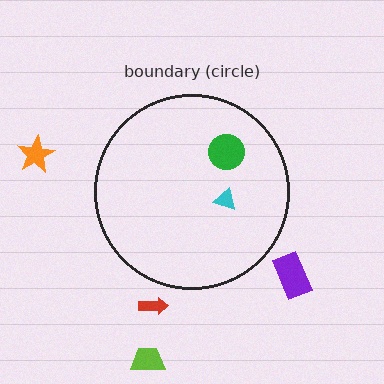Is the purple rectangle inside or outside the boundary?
Outside.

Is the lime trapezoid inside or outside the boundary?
Outside.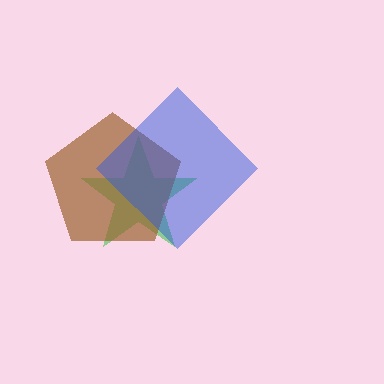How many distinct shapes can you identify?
There are 3 distinct shapes: a green star, a brown pentagon, a blue diamond.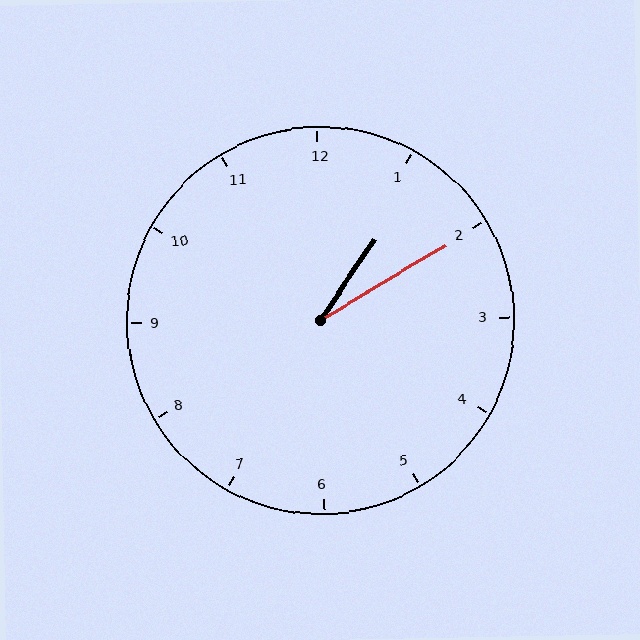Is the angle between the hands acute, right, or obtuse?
It is acute.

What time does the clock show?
1:10.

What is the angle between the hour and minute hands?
Approximately 25 degrees.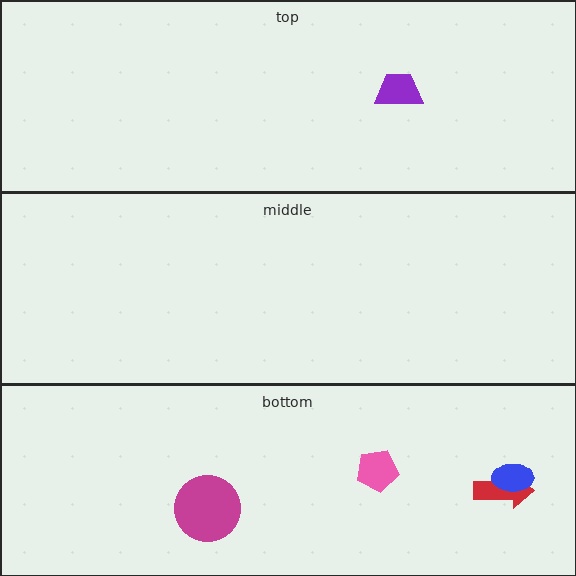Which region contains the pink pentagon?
The bottom region.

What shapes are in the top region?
The purple trapezoid.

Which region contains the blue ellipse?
The bottom region.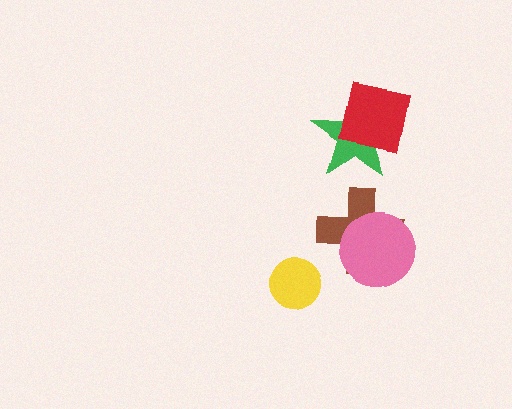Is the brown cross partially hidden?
Yes, it is partially covered by another shape.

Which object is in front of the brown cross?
The pink circle is in front of the brown cross.